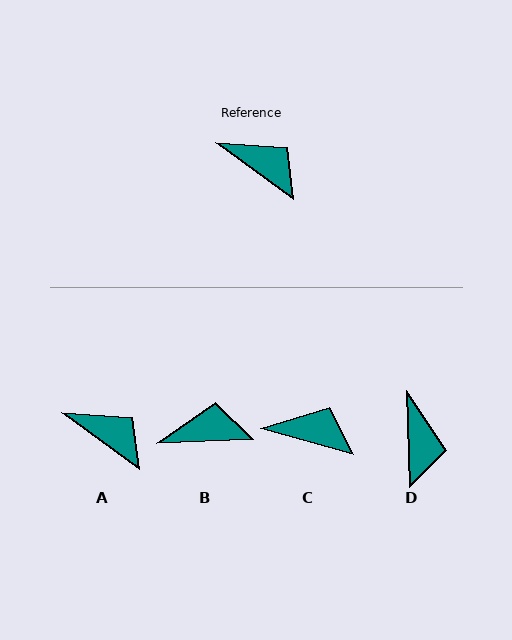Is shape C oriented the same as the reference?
No, it is off by about 21 degrees.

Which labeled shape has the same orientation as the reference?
A.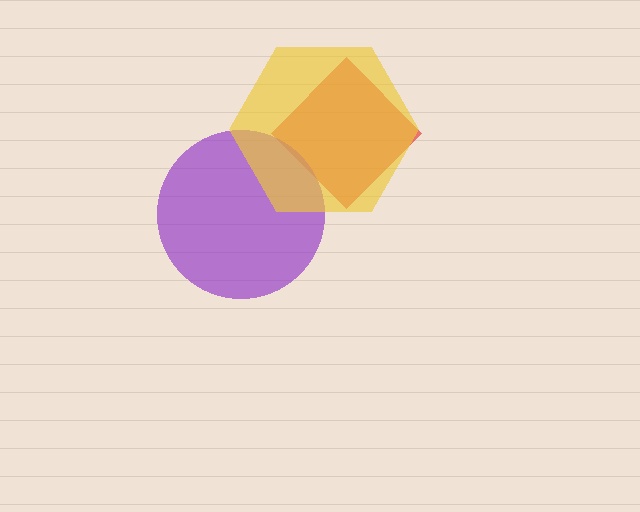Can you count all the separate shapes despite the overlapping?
Yes, there are 3 separate shapes.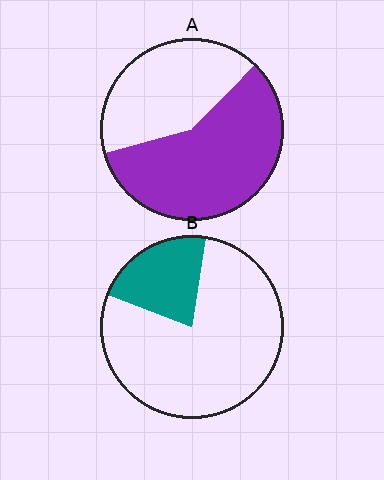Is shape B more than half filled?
No.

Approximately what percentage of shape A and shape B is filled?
A is approximately 60% and B is approximately 20%.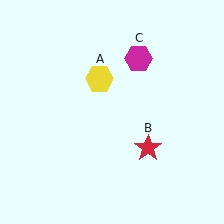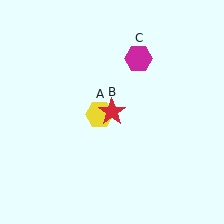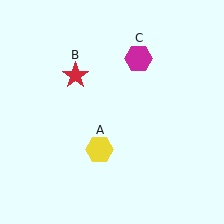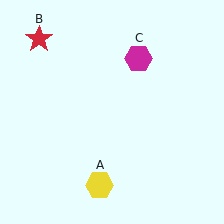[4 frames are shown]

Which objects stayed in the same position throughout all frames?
Magenta hexagon (object C) remained stationary.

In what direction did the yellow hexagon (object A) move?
The yellow hexagon (object A) moved down.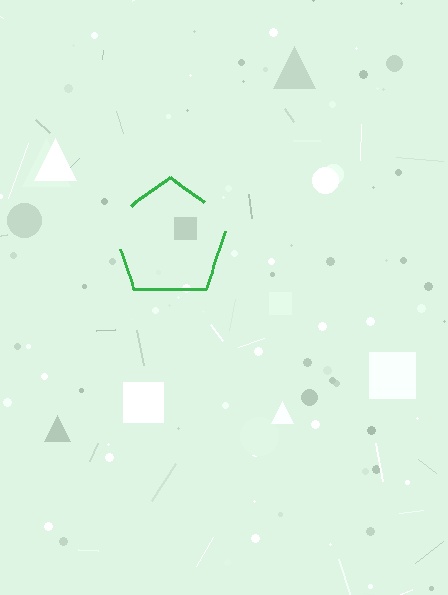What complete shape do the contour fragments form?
The contour fragments form a pentagon.